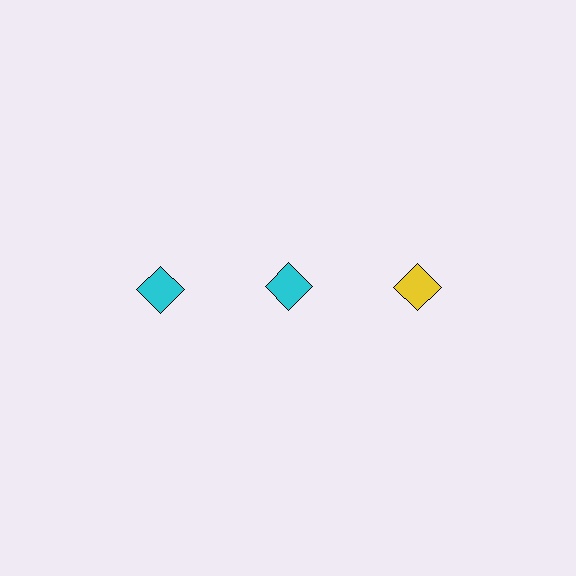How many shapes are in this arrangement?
There are 3 shapes arranged in a grid pattern.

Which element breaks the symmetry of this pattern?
The yellow diamond in the top row, center column breaks the symmetry. All other shapes are cyan diamonds.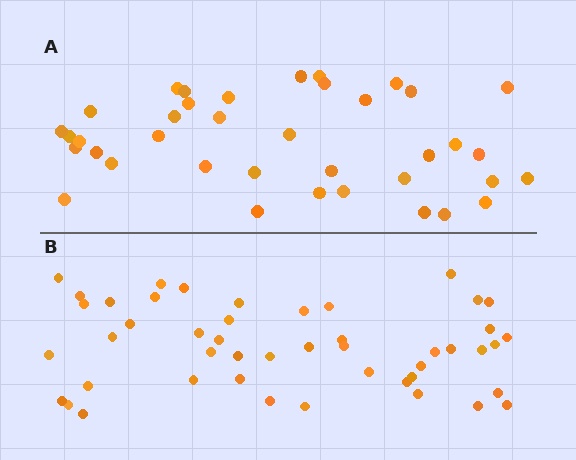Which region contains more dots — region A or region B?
Region B (the bottom region) has more dots.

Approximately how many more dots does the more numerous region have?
Region B has roughly 8 or so more dots than region A.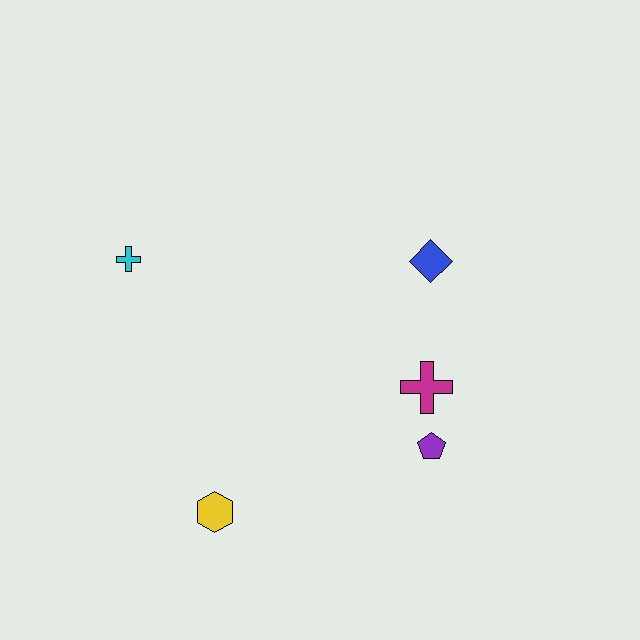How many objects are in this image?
There are 5 objects.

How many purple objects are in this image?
There is 1 purple object.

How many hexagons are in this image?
There is 1 hexagon.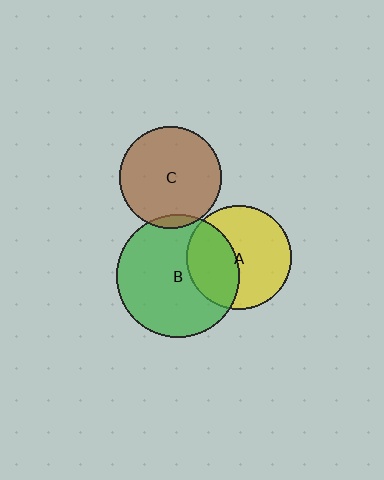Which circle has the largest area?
Circle B (green).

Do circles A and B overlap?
Yes.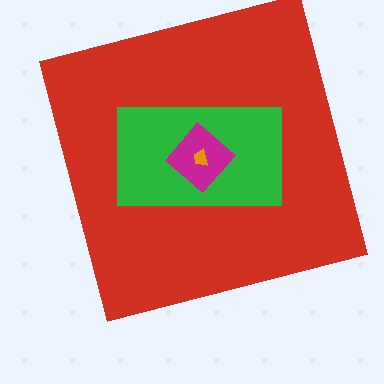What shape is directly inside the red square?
The green rectangle.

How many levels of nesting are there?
4.